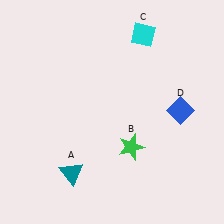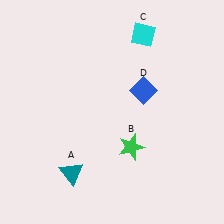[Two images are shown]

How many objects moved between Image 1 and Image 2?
1 object moved between the two images.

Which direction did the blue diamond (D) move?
The blue diamond (D) moved left.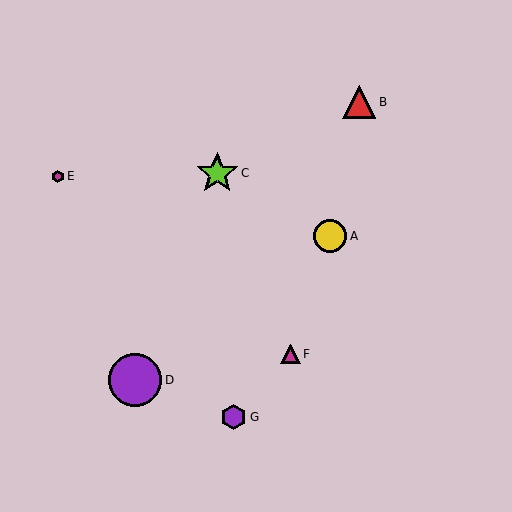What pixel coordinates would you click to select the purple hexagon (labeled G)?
Click at (234, 417) to select the purple hexagon G.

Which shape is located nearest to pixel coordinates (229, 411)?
The purple hexagon (labeled G) at (234, 417) is nearest to that location.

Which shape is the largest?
The purple circle (labeled D) is the largest.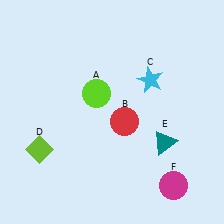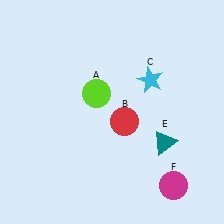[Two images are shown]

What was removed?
The lime diamond (D) was removed in Image 2.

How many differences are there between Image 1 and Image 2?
There is 1 difference between the two images.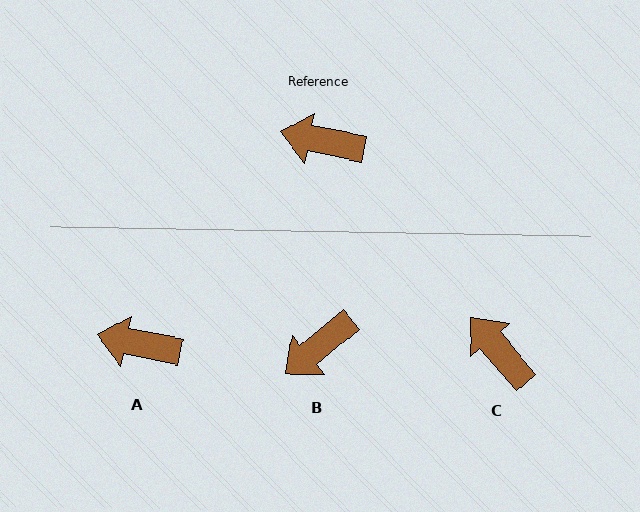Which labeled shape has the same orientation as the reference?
A.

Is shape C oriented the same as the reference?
No, it is off by about 38 degrees.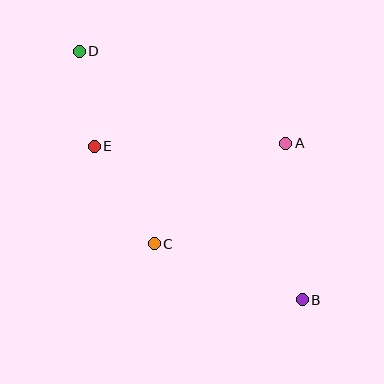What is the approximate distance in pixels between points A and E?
The distance between A and E is approximately 192 pixels.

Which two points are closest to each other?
Points D and E are closest to each other.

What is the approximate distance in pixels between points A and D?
The distance between A and D is approximately 226 pixels.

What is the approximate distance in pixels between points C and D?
The distance between C and D is approximately 206 pixels.